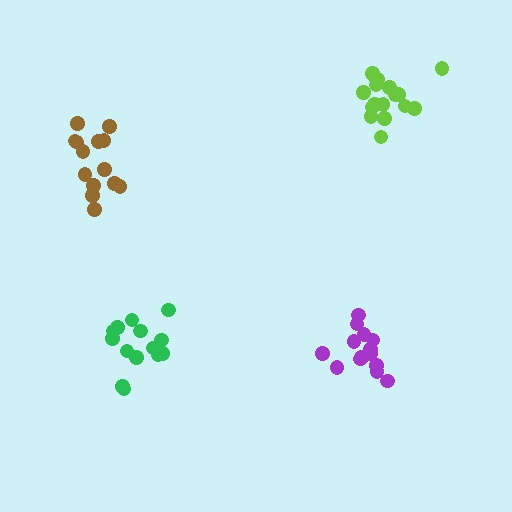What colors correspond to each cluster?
The clusters are colored: green, brown, purple, lime.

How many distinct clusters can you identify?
There are 4 distinct clusters.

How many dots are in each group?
Group 1: 14 dots, Group 2: 14 dots, Group 3: 14 dots, Group 4: 17 dots (59 total).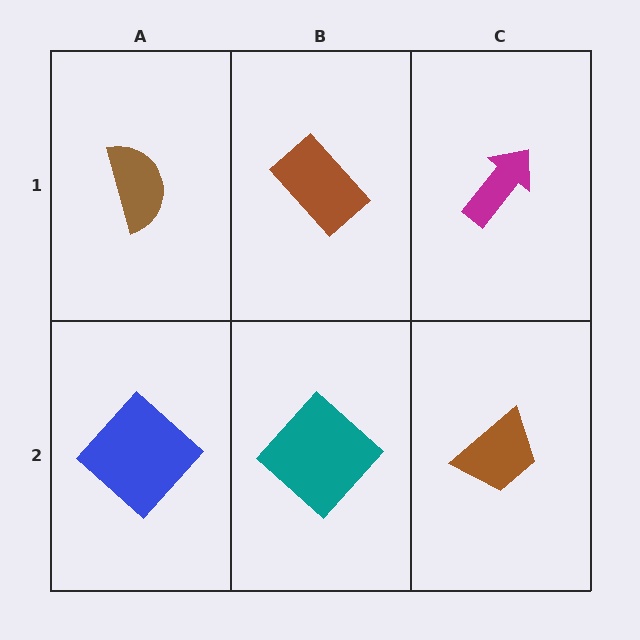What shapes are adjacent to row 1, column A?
A blue diamond (row 2, column A), a brown rectangle (row 1, column B).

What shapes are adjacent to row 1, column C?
A brown trapezoid (row 2, column C), a brown rectangle (row 1, column B).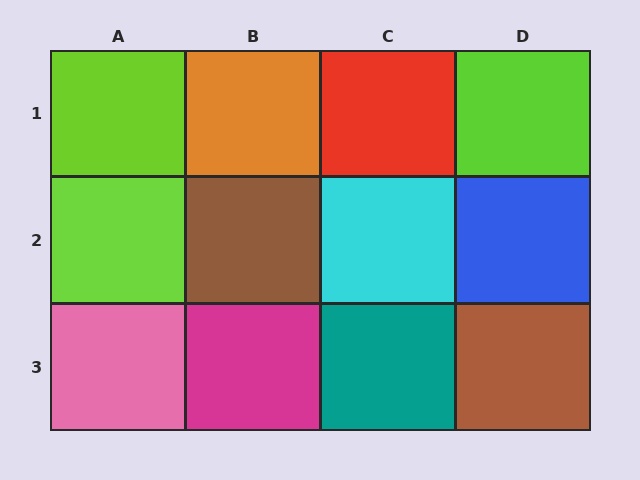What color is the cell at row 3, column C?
Teal.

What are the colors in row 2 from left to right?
Lime, brown, cyan, blue.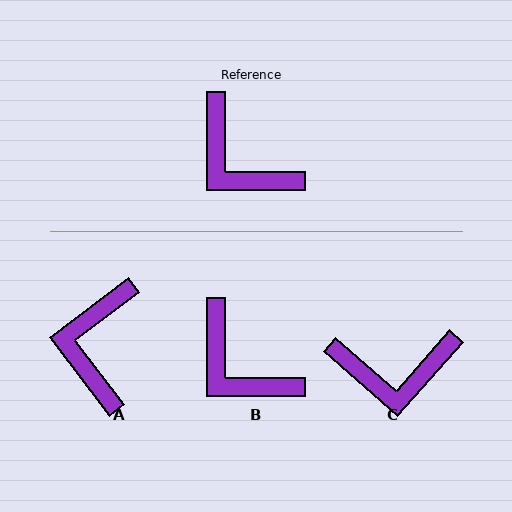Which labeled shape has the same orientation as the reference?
B.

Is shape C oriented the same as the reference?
No, it is off by about 49 degrees.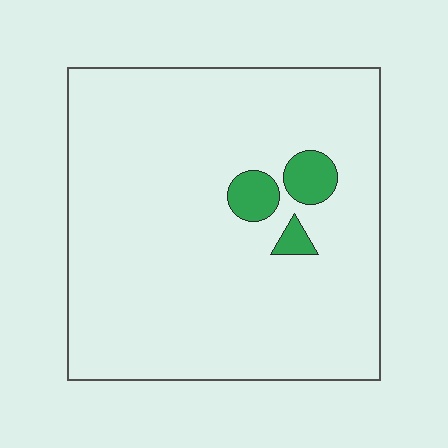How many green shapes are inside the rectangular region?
3.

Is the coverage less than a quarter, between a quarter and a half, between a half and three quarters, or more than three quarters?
Less than a quarter.